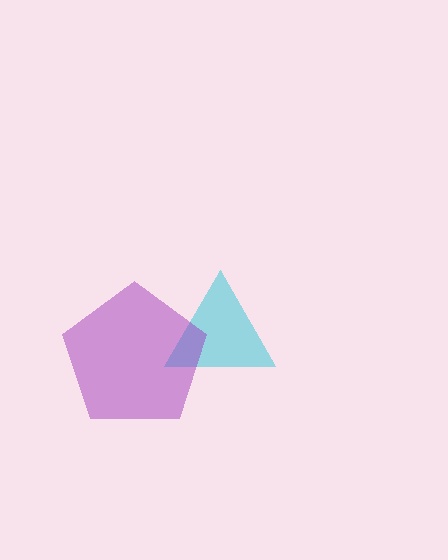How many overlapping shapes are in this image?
There are 2 overlapping shapes in the image.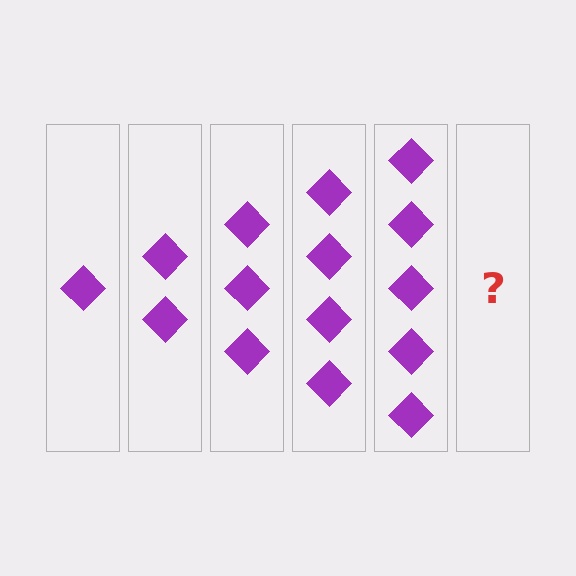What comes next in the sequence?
The next element should be 6 diamonds.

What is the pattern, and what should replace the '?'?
The pattern is that each step adds one more diamond. The '?' should be 6 diamonds.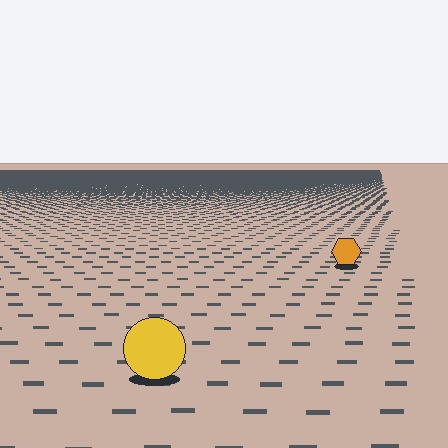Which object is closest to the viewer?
The yellow circle is closest. The texture marks near it are larger and more spread out.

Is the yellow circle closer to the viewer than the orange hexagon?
Yes. The yellow circle is closer — you can tell from the texture gradient: the ground texture is coarser near it.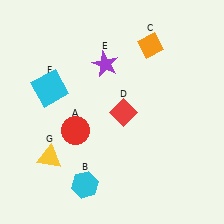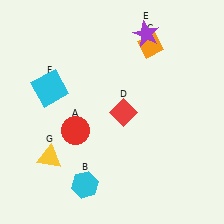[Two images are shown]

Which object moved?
The purple star (E) moved right.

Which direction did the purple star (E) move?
The purple star (E) moved right.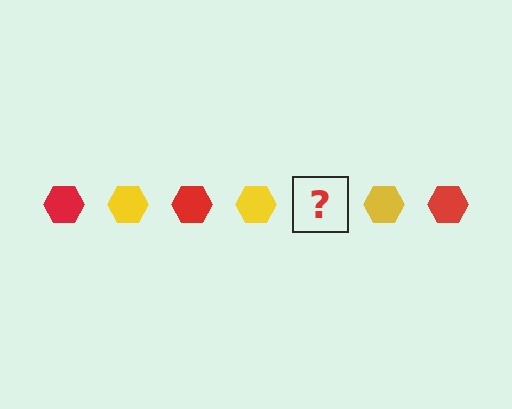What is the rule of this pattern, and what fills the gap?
The rule is that the pattern cycles through red, yellow hexagons. The gap should be filled with a red hexagon.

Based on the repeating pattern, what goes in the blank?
The blank should be a red hexagon.